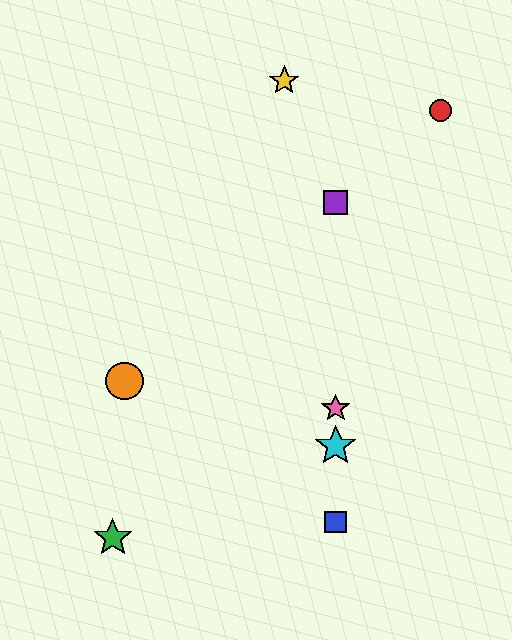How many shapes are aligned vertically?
4 shapes (the blue square, the purple square, the cyan star, the pink star) are aligned vertically.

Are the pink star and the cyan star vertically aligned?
Yes, both are at x≈336.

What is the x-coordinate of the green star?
The green star is at x≈113.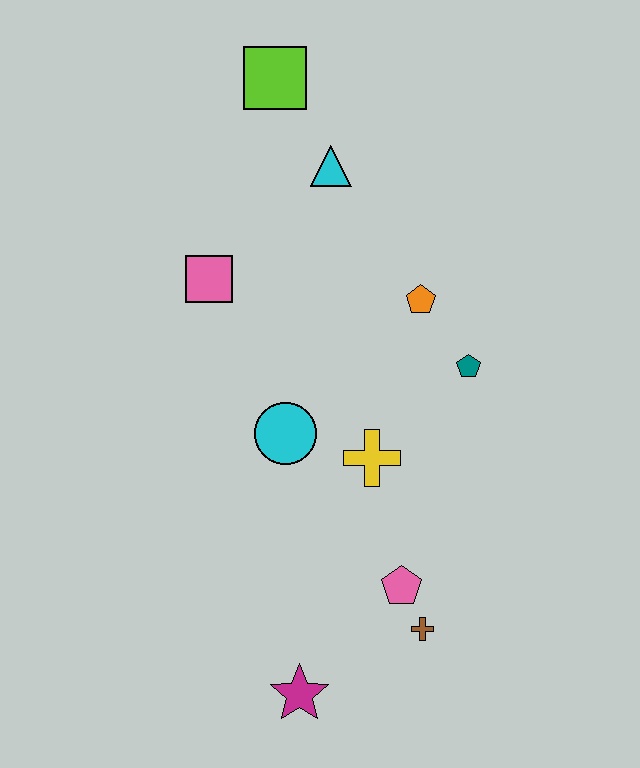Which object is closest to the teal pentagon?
The orange pentagon is closest to the teal pentagon.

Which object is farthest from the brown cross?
The lime square is farthest from the brown cross.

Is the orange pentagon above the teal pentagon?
Yes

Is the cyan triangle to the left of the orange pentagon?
Yes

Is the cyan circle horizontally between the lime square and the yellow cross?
Yes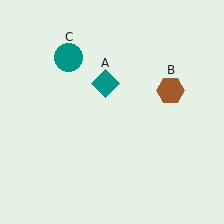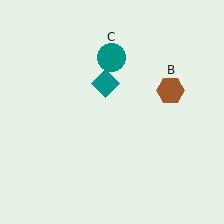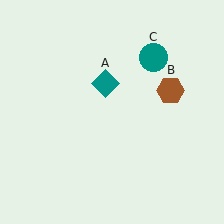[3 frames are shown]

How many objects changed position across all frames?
1 object changed position: teal circle (object C).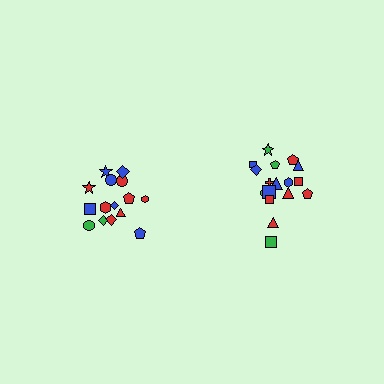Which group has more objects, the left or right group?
The right group.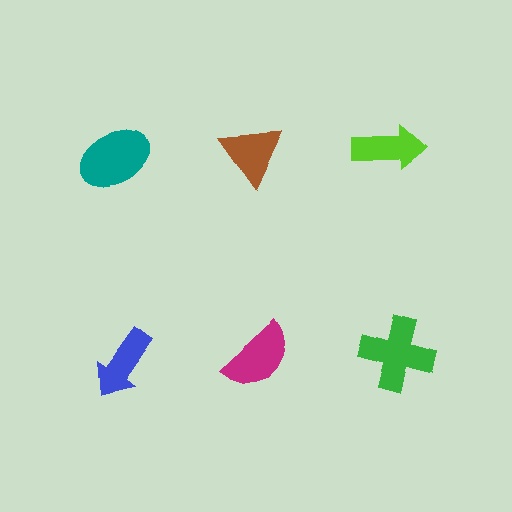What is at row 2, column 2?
A magenta semicircle.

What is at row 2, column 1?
A blue arrow.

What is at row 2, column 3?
A green cross.